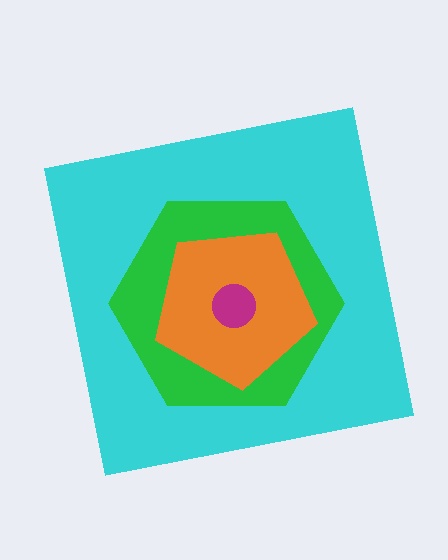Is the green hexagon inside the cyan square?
Yes.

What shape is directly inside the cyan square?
The green hexagon.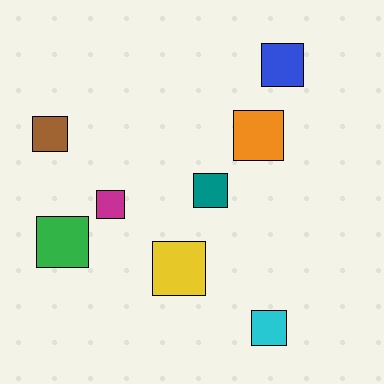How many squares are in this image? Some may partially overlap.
There are 8 squares.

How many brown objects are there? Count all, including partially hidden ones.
There is 1 brown object.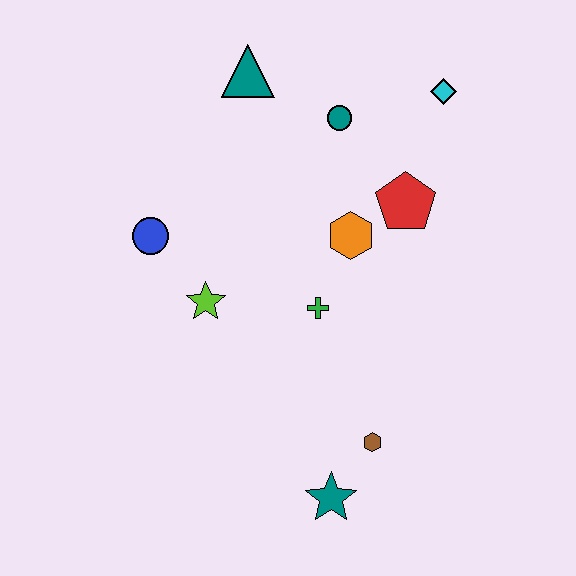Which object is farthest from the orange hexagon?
The teal star is farthest from the orange hexagon.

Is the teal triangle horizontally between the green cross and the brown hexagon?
No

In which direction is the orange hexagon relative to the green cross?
The orange hexagon is above the green cross.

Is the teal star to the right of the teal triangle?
Yes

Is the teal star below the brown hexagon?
Yes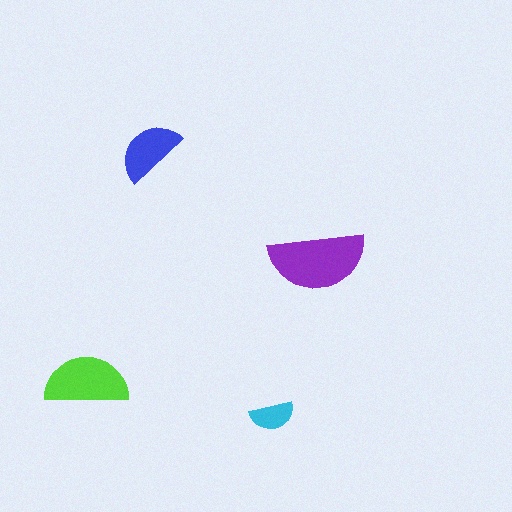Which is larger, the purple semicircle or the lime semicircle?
The purple one.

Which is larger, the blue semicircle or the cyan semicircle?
The blue one.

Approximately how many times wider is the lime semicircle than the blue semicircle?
About 1.5 times wider.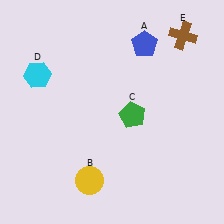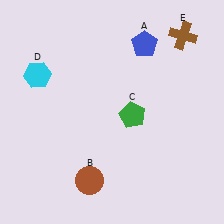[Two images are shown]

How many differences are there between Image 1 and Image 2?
There is 1 difference between the two images.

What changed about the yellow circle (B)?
In Image 1, B is yellow. In Image 2, it changed to brown.